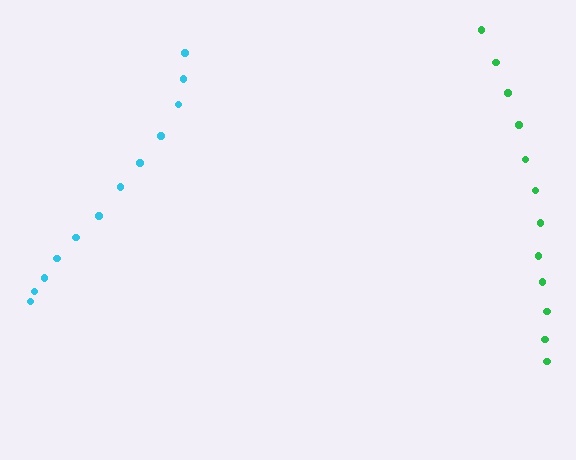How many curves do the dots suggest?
There are 2 distinct paths.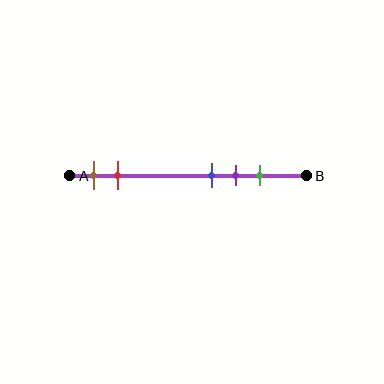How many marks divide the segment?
There are 5 marks dividing the segment.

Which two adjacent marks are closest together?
The blue and purple marks are the closest adjacent pair.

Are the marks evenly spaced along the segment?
No, the marks are not evenly spaced.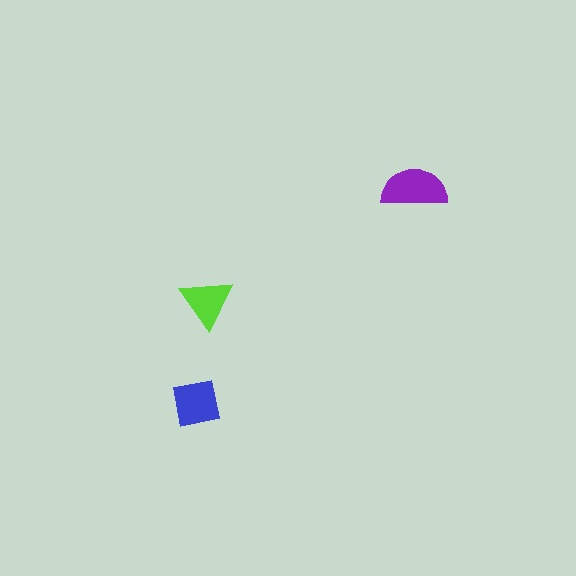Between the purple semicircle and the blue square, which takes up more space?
The purple semicircle.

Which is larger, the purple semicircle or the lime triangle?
The purple semicircle.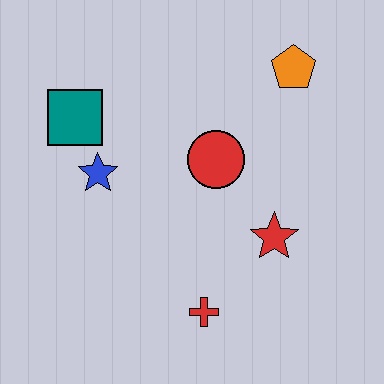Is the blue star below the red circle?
Yes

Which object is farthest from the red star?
The teal square is farthest from the red star.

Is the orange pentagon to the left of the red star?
No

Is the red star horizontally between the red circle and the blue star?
No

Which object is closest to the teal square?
The blue star is closest to the teal square.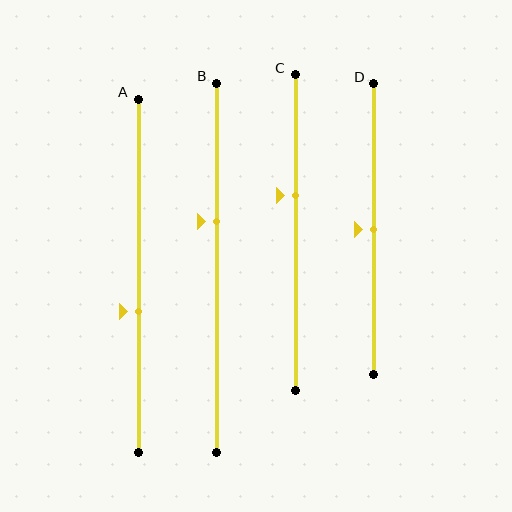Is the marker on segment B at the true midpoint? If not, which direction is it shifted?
No, the marker on segment B is shifted upward by about 13% of the segment length.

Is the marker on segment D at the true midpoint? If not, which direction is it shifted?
Yes, the marker on segment D is at the true midpoint.